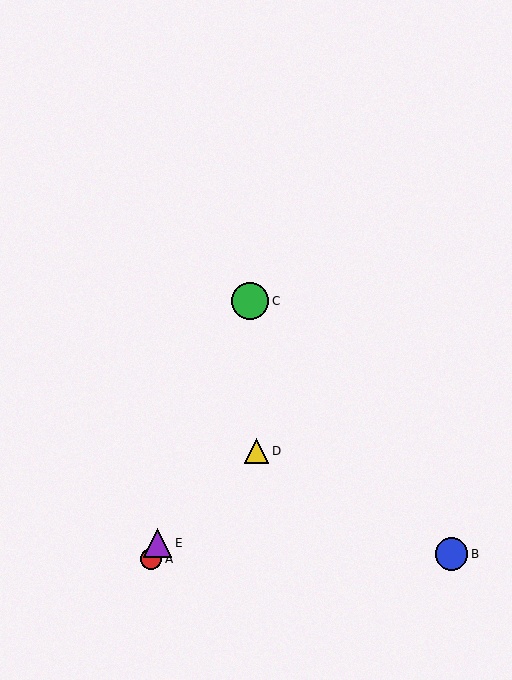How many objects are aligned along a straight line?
3 objects (A, C, E) are aligned along a straight line.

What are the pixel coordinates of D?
Object D is at (257, 451).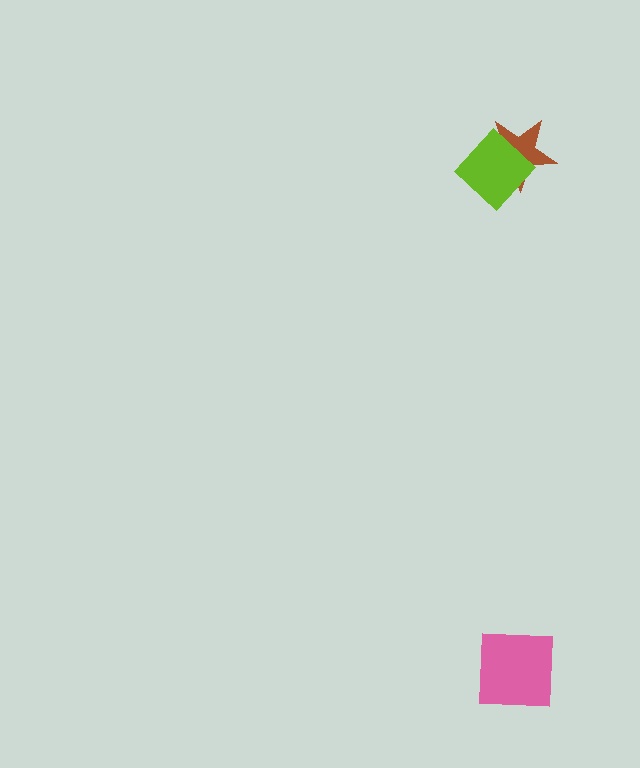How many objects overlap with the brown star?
1 object overlaps with the brown star.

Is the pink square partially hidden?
No, no other shape covers it.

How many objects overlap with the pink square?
0 objects overlap with the pink square.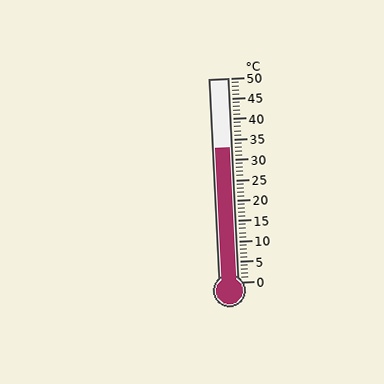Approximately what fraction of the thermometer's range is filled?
The thermometer is filled to approximately 65% of its range.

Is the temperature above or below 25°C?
The temperature is above 25°C.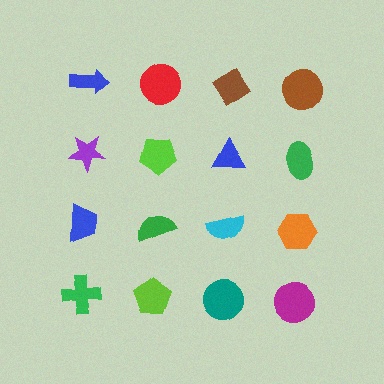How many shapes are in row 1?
4 shapes.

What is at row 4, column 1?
A green cross.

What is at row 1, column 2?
A red circle.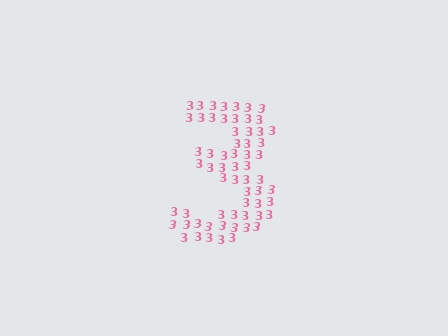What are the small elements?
The small elements are digit 3's.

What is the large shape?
The large shape is the digit 3.